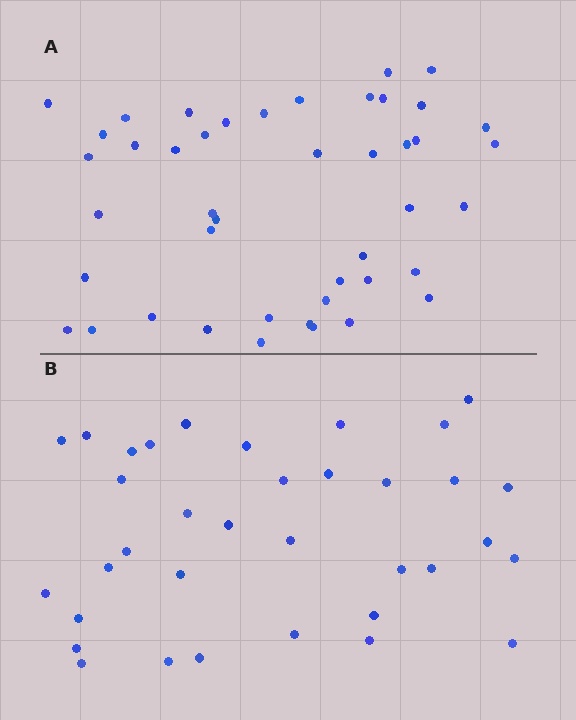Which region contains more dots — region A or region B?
Region A (the top region) has more dots.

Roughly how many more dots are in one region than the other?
Region A has roughly 8 or so more dots than region B.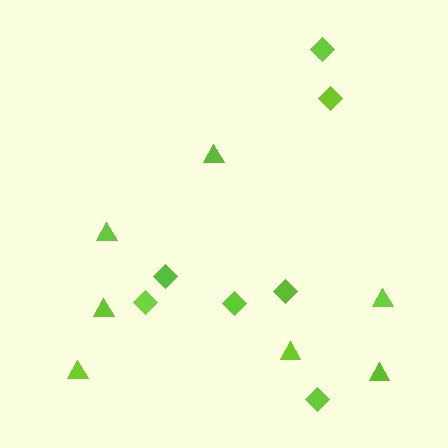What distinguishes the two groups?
There are 2 groups: one group of diamonds (7) and one group of triangles (7).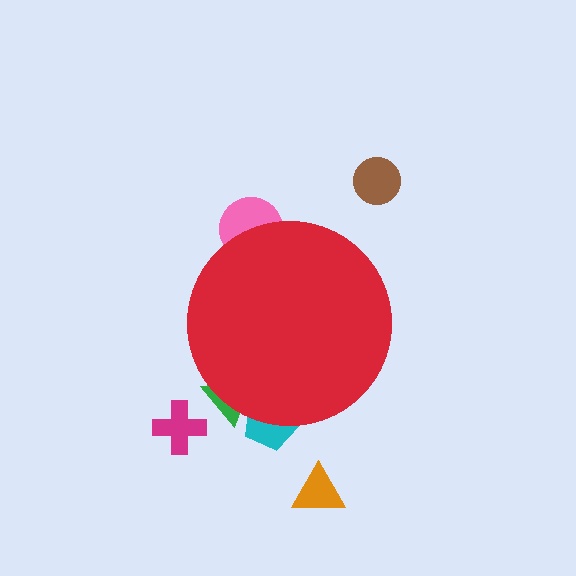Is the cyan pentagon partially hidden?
Yes, the cyan pentagon is partially hidden behind the red circle.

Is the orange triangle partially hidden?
No, the orange triangle is fully visible.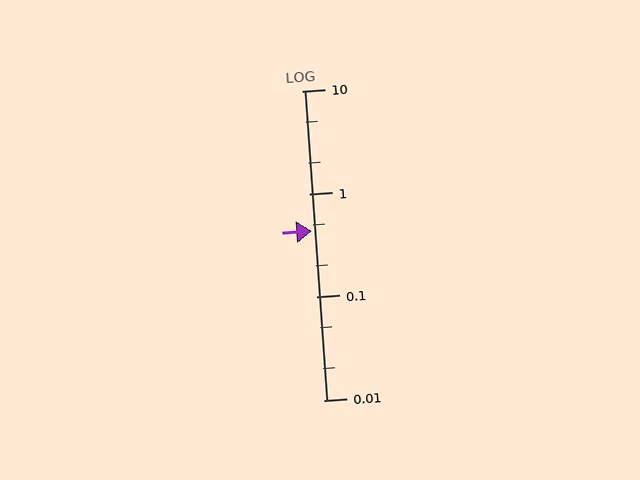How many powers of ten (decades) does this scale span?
The scale spans 3 decades, from 0.01 to 10.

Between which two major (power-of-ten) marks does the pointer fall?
The pointer is between 0.1 and 1.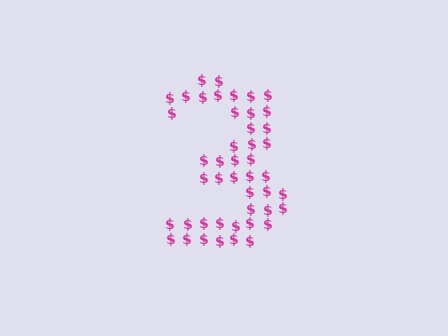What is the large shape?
The large shape is the digit 3.